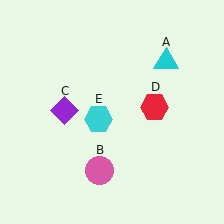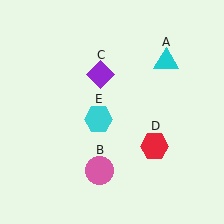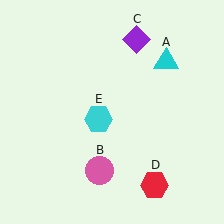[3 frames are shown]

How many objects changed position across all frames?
2 objects changed position: purple diamond (object C), red hexagon (object D).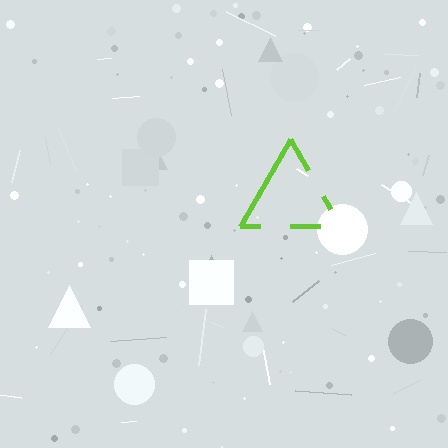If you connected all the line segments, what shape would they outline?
They would outline a triangle.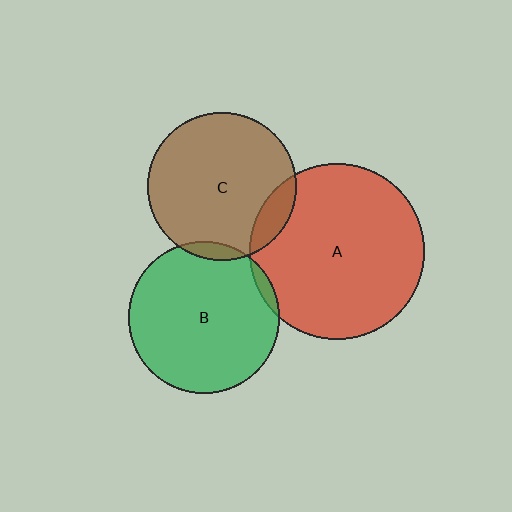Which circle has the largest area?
Circle A (red).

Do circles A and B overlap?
Yes.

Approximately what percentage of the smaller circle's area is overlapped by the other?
Approximately 5%.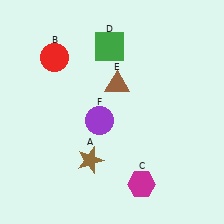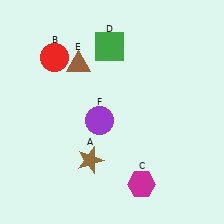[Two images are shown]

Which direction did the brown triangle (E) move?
The brown triangle (E) moved left.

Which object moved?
The brown triangle (E) moved left.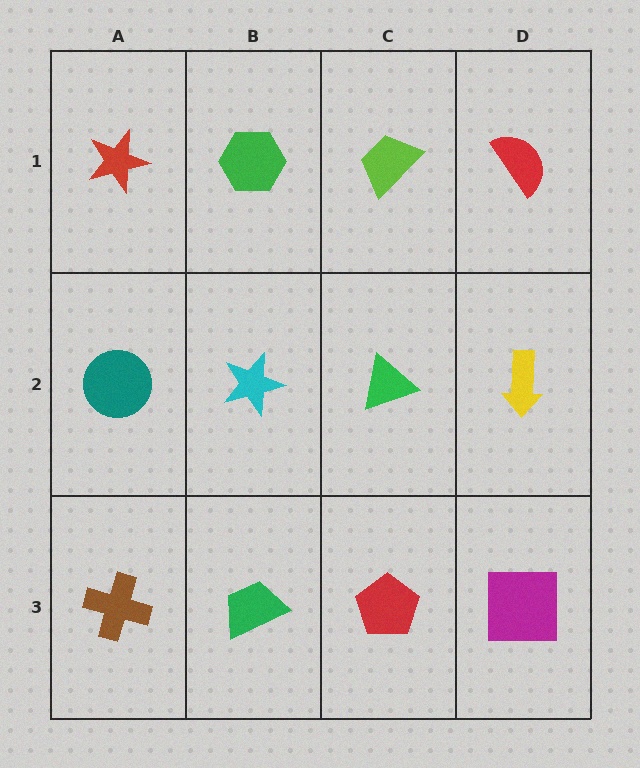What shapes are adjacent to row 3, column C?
A green triangle (row 2, column C), a green trapezoid (row 3, column B), a magenta square (row 3, column D).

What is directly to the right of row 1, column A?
A green hexagon.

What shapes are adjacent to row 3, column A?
A teal circle (row 2, column A), a green trapezoid (row 3, column B).